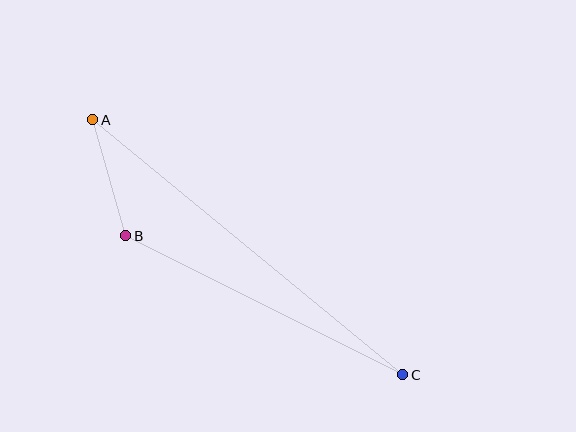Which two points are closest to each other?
Points A and B are closest to each other.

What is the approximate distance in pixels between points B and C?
The distance between B and C is approximately 310 pixels.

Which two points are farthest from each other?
Points A and C are farthest from each other.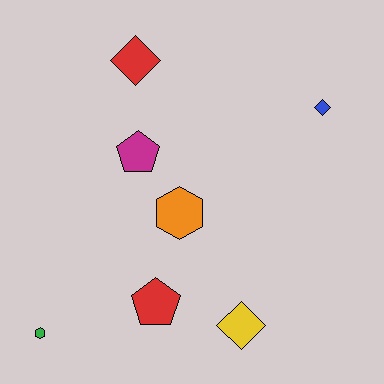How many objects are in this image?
There are 7 objects.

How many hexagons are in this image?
There are 2 hexagons.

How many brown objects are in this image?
There are no brown objects.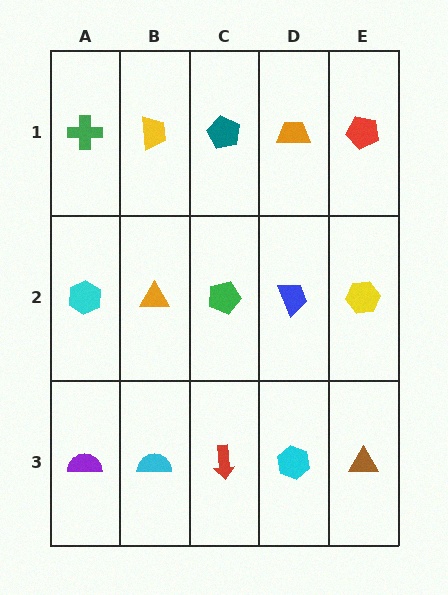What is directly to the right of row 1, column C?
An orange trapezoid.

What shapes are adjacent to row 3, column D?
A blue trapezoid (row 2, column D), a red arrow (row 3, column C), a brown triangle (row 3, column E).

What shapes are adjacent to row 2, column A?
A green cross (row 1, column A), a purple semicircle (row 3, column A), an orange triangle (row 2, column B).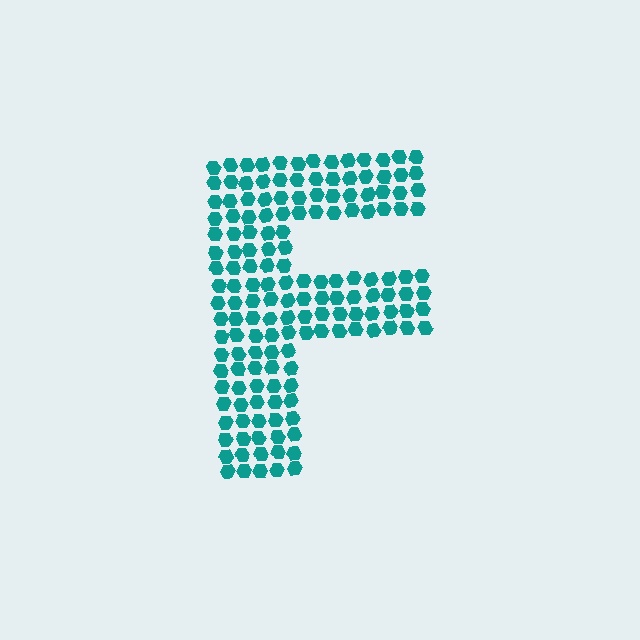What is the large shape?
The large shape is the letter F.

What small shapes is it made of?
It is made of small hexagons.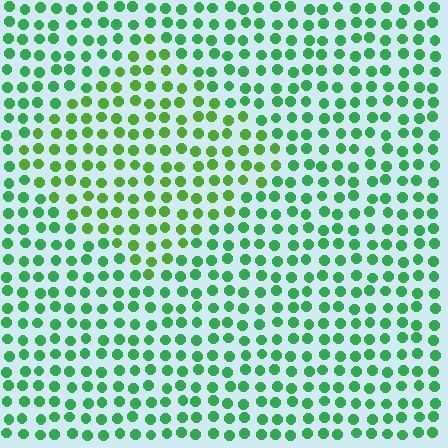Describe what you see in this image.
The image is filled with small green elements in a uniform arrangement. A diamond-shaped region is visible where the elements are tinted to a slightly different hue, forming a subtle color boundary.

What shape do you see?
I see a diamond.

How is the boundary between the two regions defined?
The boundary is defined purely by a slight shift in hue (about 30 degrees). Spacing, size, and orientation are identical on both sides.